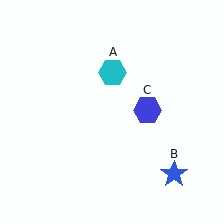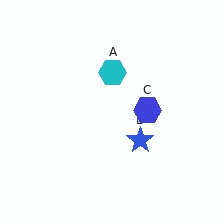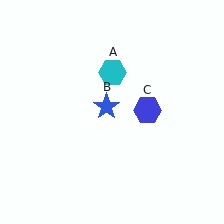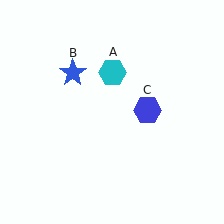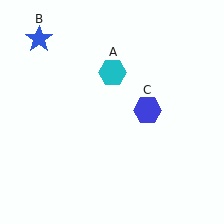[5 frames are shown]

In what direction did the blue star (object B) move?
The blue star (object B) moved up and to the left.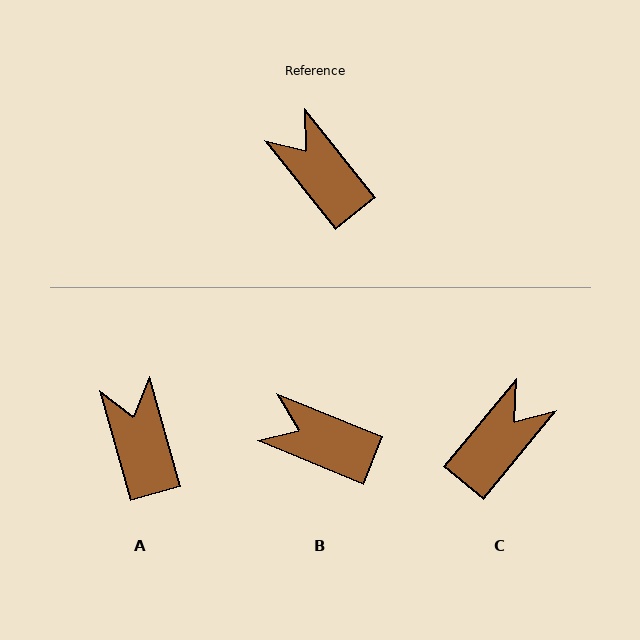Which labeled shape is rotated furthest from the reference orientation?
C, about 78 degrees away.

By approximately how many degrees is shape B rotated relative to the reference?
Approximately 29 degrees counter-clockwise.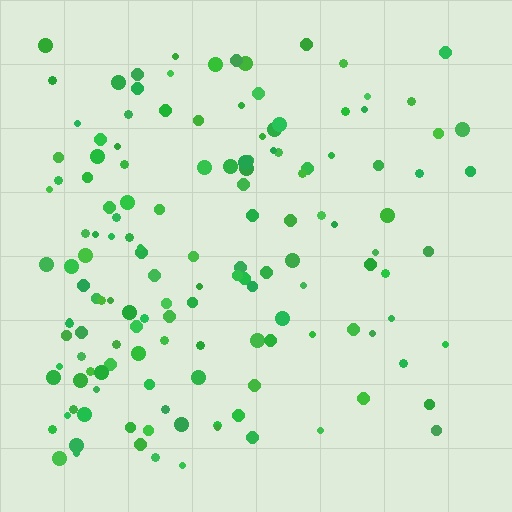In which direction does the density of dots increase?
From right to left, with the left side densest.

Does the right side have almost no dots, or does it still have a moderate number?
Still a moderate number, just noticeably fewer than the left.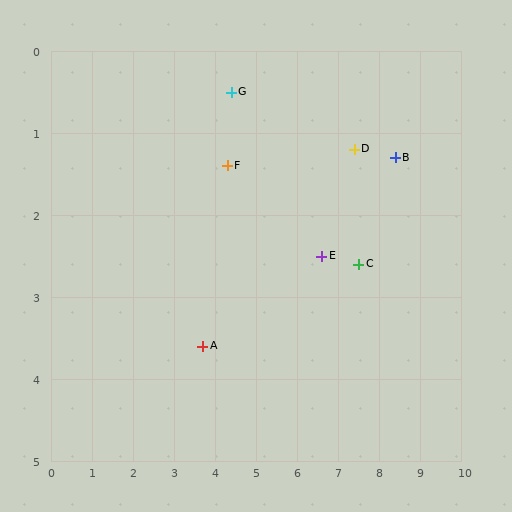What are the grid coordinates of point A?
Point A is at approximately (3.7, 3.6).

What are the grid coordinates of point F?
Point F is at approximately (4.3, 1.4).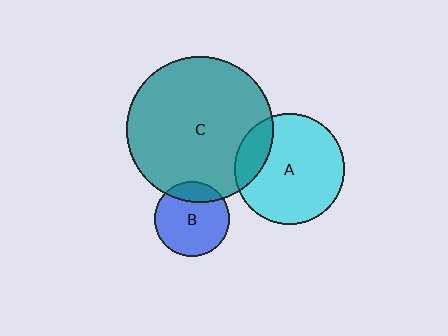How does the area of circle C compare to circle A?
Approximately 1.7 times.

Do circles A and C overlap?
Yes.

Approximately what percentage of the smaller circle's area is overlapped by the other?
Approximately 20%.